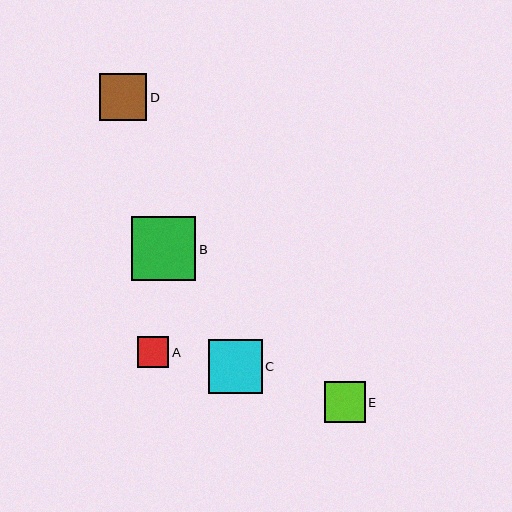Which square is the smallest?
Square A is the smallest with a size of approximately 31 pixels.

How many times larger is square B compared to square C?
Square B is approximately 1.2 times the size of square C.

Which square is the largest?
Square B is the largest with a size of approximately 64 pixels.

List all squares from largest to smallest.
From largest to smallest: B, C, D, E, A.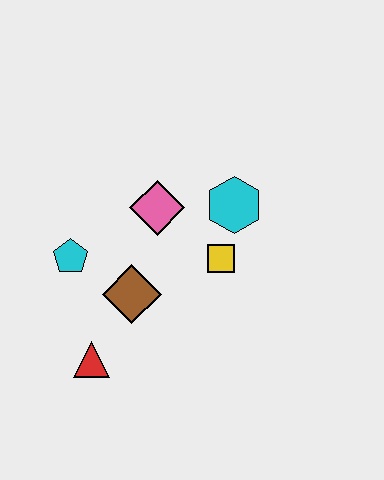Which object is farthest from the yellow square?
The red triangle is farthest from the yellow square.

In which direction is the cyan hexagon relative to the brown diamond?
The cyan hexagon is to the right of the brown diamond.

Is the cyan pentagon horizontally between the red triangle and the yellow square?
No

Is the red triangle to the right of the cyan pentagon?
Yes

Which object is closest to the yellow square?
The cyan hexagon is closest to the yellow square.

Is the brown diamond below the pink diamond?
Yes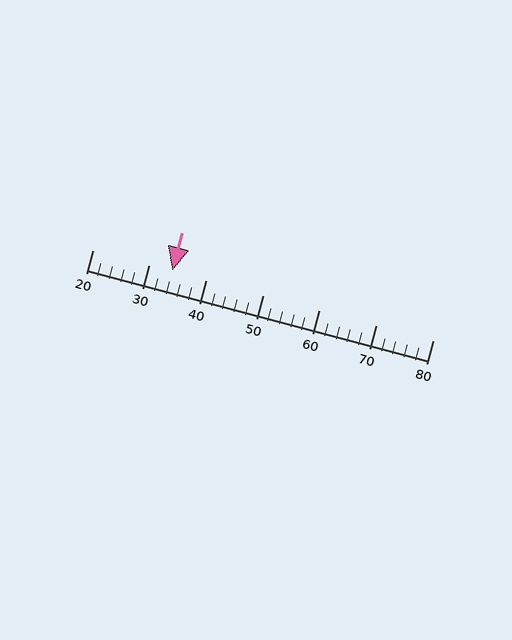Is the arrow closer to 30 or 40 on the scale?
The arrow is closer to 30.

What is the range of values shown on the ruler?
The ruler shows values from 20 to 80.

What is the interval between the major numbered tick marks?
The major tick marks are spaced 10 units apart.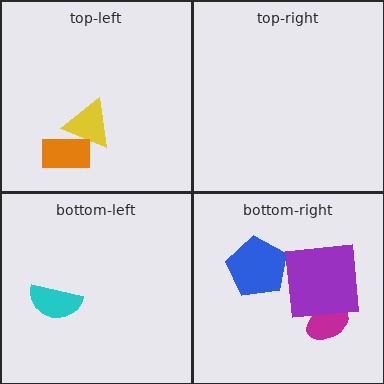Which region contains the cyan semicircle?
The bottom-left region.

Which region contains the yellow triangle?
The top-left region.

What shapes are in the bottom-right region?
The magenta ellipse, the blue pentagon, the purple square.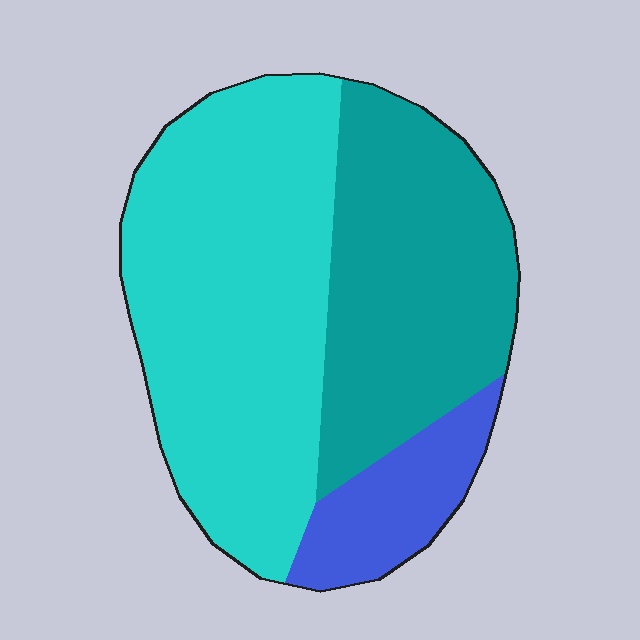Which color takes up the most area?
Cyan, at roughly 50%.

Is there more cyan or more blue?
Cyan.